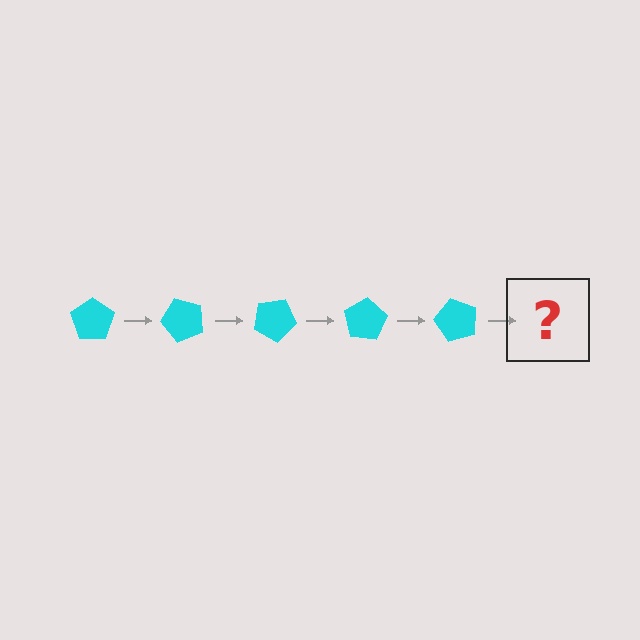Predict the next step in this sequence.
The next step is a cyan pentagon rotated 250 degrees.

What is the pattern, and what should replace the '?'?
The pattern is that the pentagon rotates 50 degrees each step. The '?' should be a cyan pentagon rotated 250 degrees.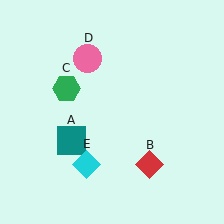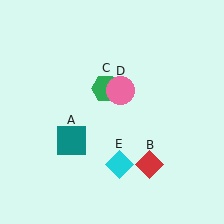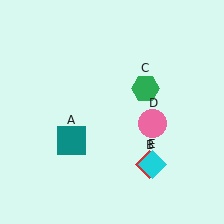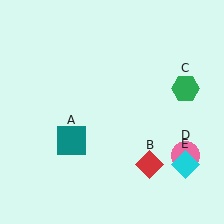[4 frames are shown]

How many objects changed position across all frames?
3 objects changed position: green hexagon (object C), pink circle (object D), cyan diamond (object E).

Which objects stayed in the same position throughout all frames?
Teal square (object A) and red diamond (object B) remained stationary.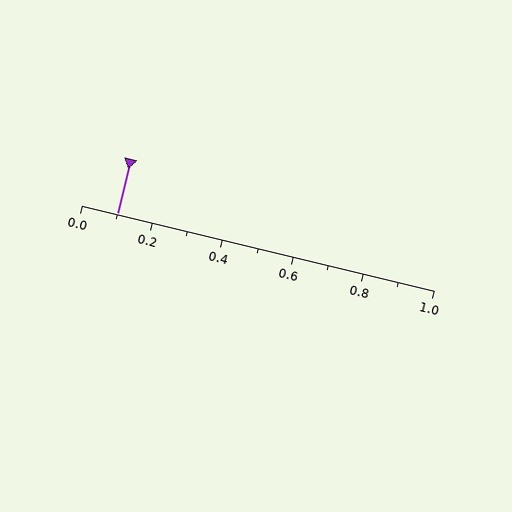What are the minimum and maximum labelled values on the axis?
The axis runs from 0.0 to 1.0.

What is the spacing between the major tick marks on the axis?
The major ticks are spaced 0.2 apart.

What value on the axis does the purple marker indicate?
The marker indicates approximately 0.1.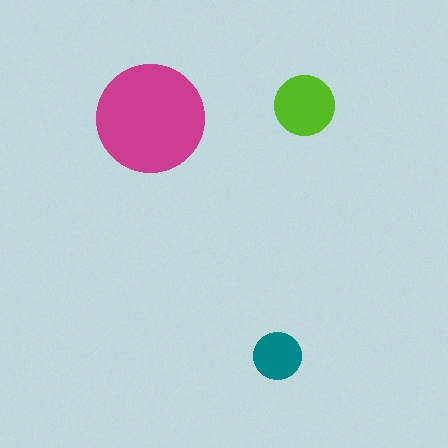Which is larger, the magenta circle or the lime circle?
The magenta one.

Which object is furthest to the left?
The magenta circle is leftmost.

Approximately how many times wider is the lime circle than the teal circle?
About 1.5 times wider.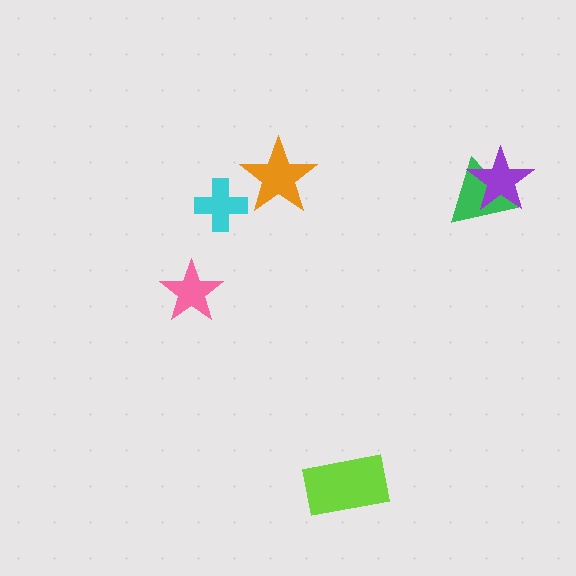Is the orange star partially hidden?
No, no other shape covers it.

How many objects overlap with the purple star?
1 object overlaps with the purple star.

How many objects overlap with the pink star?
0 objects overlap with the pink star.